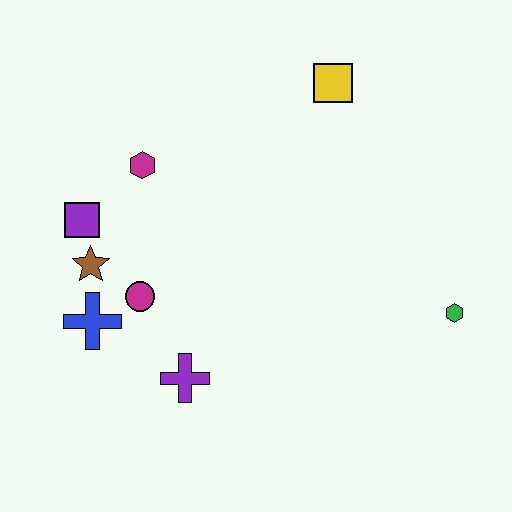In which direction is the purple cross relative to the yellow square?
The purple cross is below the yellow square.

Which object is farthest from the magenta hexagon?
The green hexagon is farthest from the magenta hexagon.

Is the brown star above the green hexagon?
Yes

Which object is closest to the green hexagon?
The yellow square is closest to the green hexagon.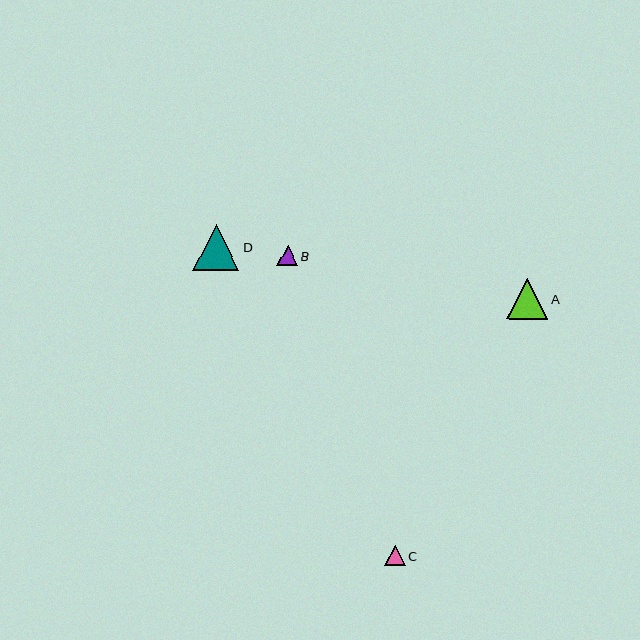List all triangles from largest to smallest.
From largest to smallest: D, A, B, C.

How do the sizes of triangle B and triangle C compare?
Triangle B and triangle C are approximately the same size.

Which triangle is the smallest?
Triangle C is the smallest with a size of approximately 20 pixels.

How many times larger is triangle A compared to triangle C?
Triangle A is approximately 2.0 times the size of triangle C.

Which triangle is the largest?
Triangle D is the largest with a size of approximately 46 pixels.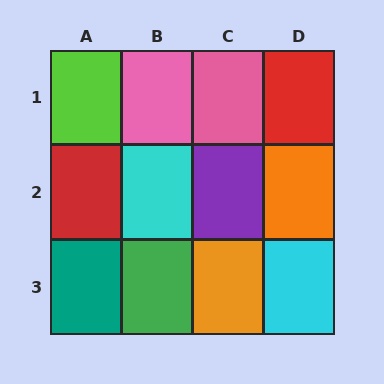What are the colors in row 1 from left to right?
Lime, pink, pink, red.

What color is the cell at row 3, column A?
Teal.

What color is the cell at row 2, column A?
Red.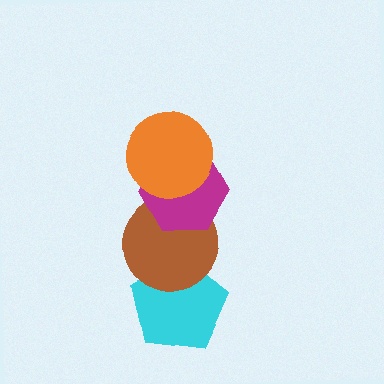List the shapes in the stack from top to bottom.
From top to bottom: the orange circle, the magenta hexagon, the brown circle, the cyan pentagon.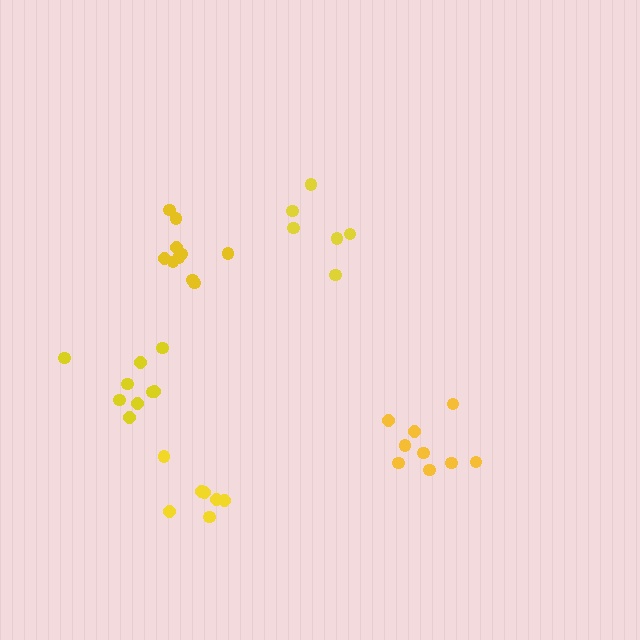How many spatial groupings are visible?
There are 5 spatial groupings.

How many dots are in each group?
Group 1: 10 dots, Group 2: 9 dots, Group 3: 9 dots, Group 4: 7 dots, Group 5: 6 dots (41 total).